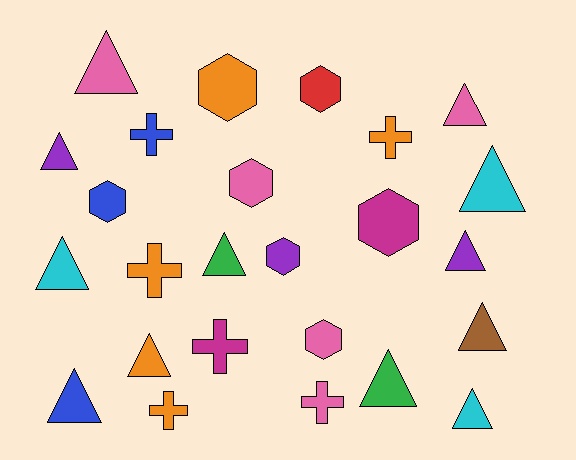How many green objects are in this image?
There are 2 green objects.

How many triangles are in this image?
There are 12 triangles.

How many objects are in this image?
There are 25 objects.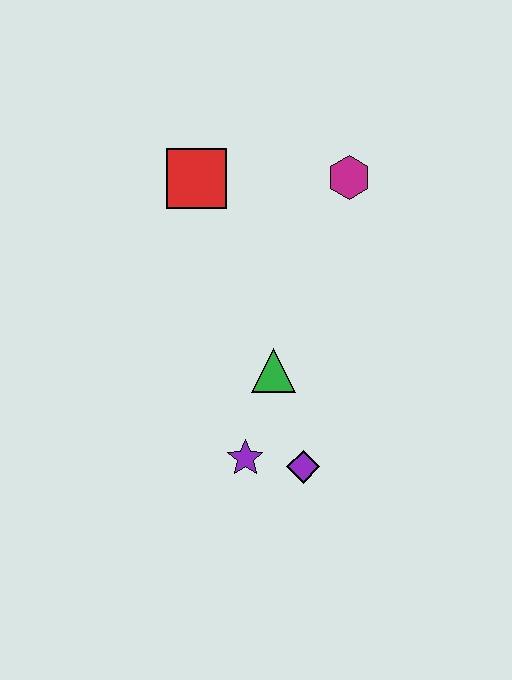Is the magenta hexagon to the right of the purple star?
Yes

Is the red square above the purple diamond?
Yes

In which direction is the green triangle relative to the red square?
The green triangle is below the red square.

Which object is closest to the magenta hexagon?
The red square is closest to the magenta hexagon.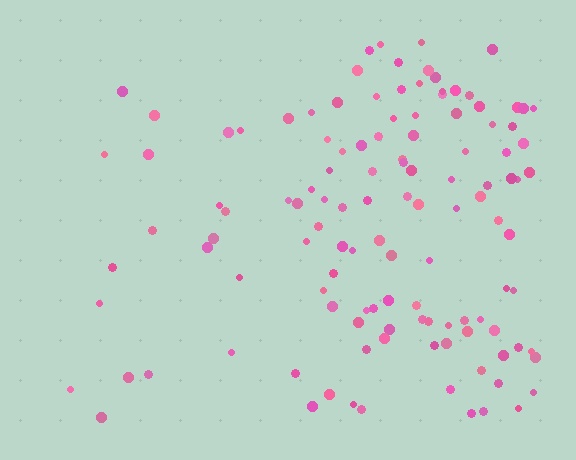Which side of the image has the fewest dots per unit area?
The left.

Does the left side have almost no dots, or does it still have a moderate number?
Still a moderate number, just noticeably fewer than the right.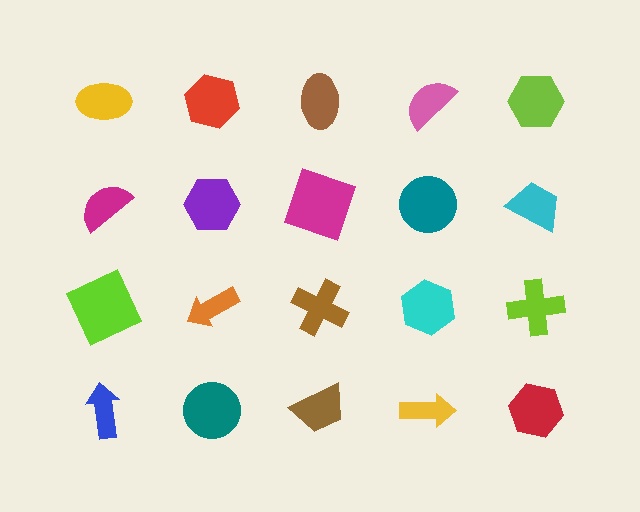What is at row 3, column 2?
An orange arrow.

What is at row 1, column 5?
A lime hexagon.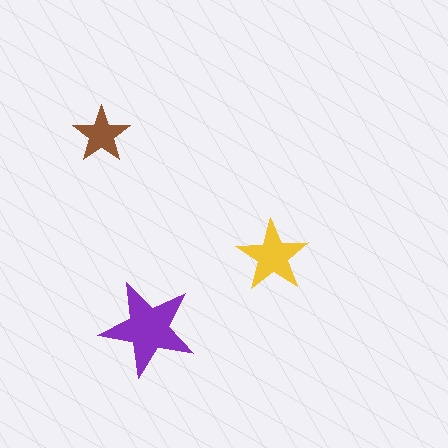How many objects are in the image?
There are 3 objects in the image.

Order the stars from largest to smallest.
the purple one, the yellow one, the brown one.